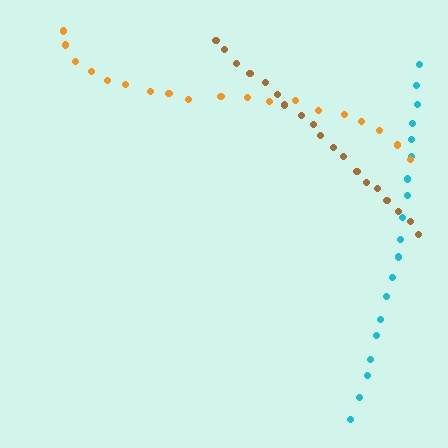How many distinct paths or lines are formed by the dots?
There are 3 distinct paths.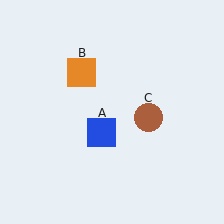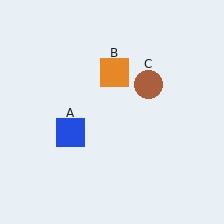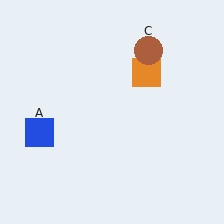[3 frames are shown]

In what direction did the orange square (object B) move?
The orange square (object B) moved right.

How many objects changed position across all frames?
3 objects changed position: blue square (object A), orange square (object B), brown circle (object C).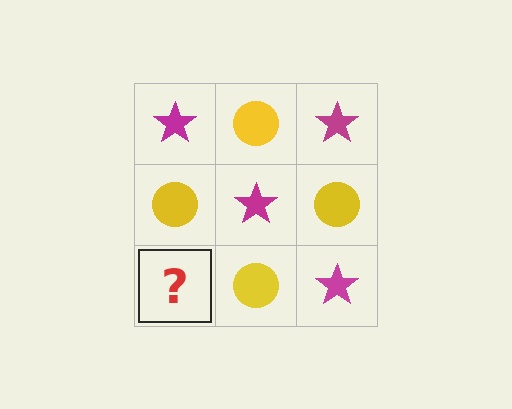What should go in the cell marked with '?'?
The missing cell should contain a magenta star.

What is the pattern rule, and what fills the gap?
The rule is that it alternates magenta star and yellow circle in a checkerboard pattern. The gap should be filled with a magenta star.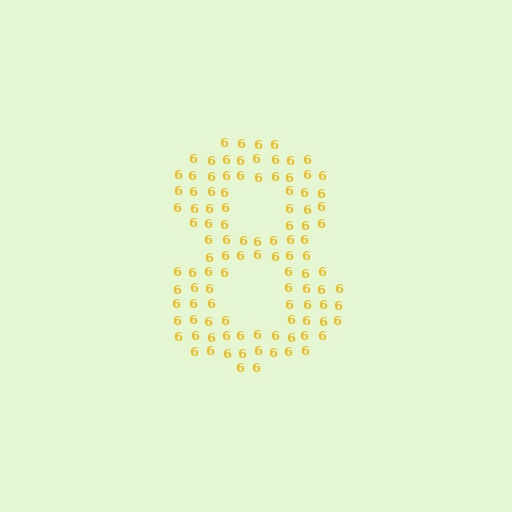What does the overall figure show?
The overall figure shows the digit 8.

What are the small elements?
The small elements are digit 6's.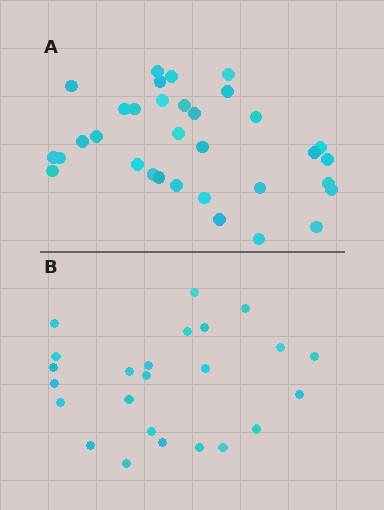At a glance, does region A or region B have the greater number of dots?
Region A (the top region) has more dots.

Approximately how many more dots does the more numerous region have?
Region A has roughly 8 or so more dots than region B.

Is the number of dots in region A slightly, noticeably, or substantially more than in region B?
Region A has noticeably more, but not dramatically so. The ratio is roughly 1.4 to 1.